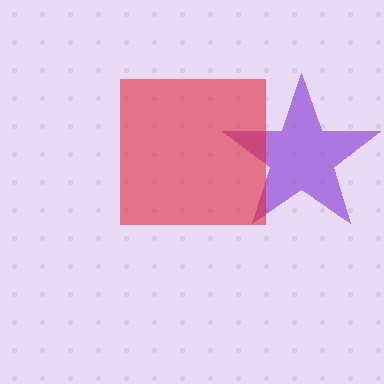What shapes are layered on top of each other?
The layered shapes are: a purple star, a red square.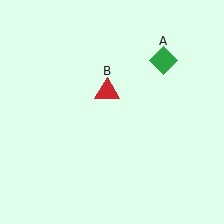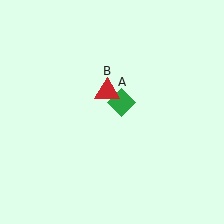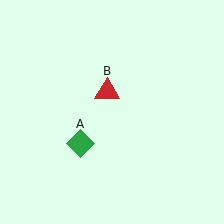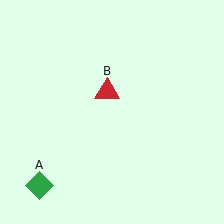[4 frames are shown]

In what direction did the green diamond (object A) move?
The green diamond (object A) moved down and to the left.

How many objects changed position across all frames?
1 object changed position: green diamond (object A).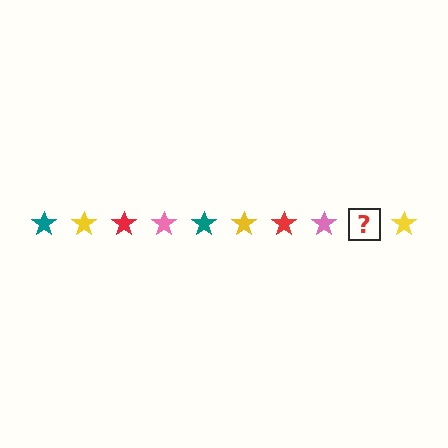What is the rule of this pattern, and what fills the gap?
The rule is that the pattern cycles through teal, yellow, red, pink stars. The gap should be filled with a teal star.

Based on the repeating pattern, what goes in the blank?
The blank should be a teal star.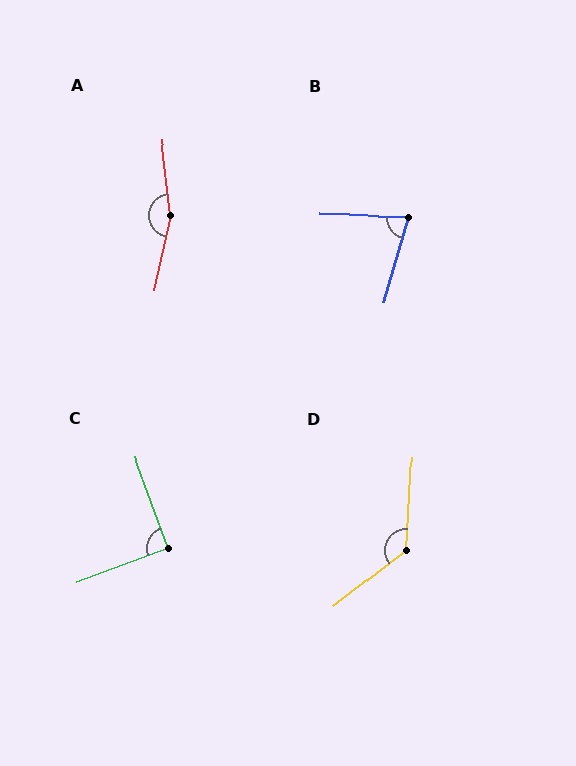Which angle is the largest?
A, at approximately 162 degrees.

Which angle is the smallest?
B, at approximately 76 degrees.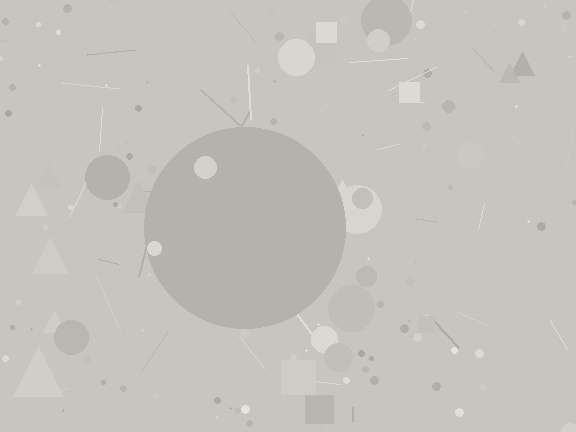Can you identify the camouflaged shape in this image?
The camouflaged shape is a circle.